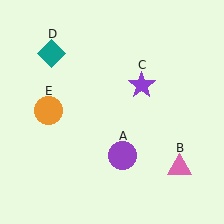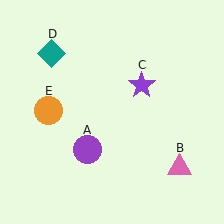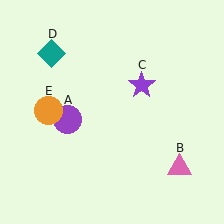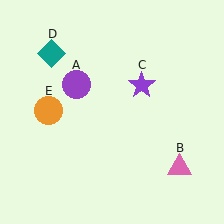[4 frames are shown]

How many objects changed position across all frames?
1 object changed position: purple circle (object A).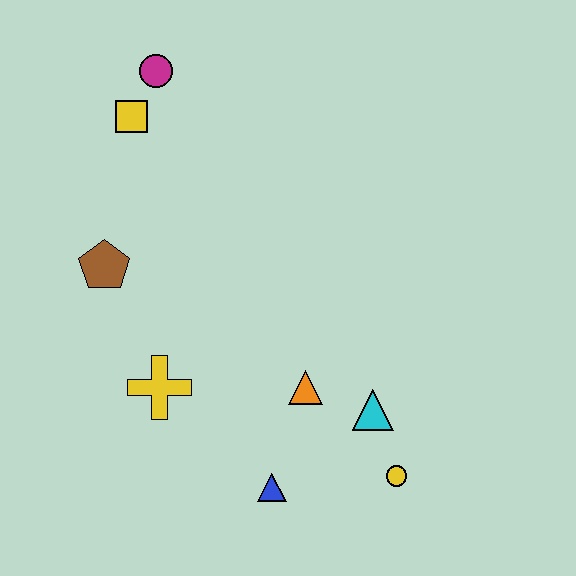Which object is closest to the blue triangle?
The orange triangle is closest to the blue triangle.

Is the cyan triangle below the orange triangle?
Yes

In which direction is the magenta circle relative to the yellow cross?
The magenta circle is above the yellow cross.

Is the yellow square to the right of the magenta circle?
No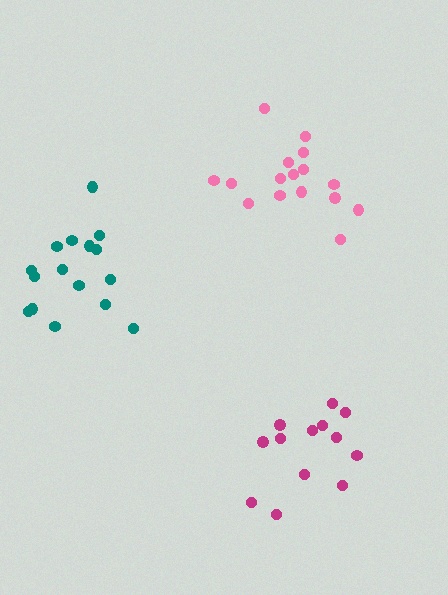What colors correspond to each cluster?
The clusters are colored: pink, magenta, teal.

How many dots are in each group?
Group 1: 16 dots, Group 2: 13 dots, Group 3: 16 dots (45 total).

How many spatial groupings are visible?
There are 3 spatial groupings.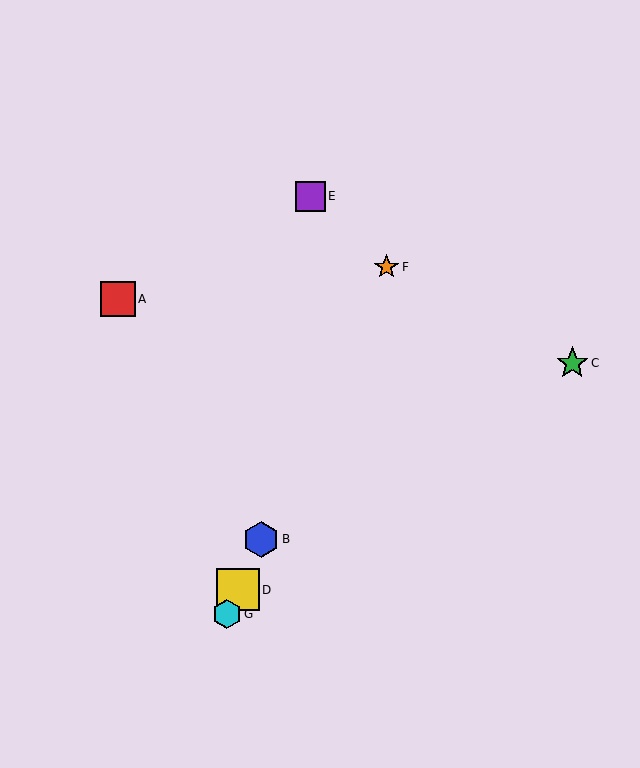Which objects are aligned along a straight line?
Objects B, D, F, G are aligned along a straight line.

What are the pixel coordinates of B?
Object B is at (261, 539).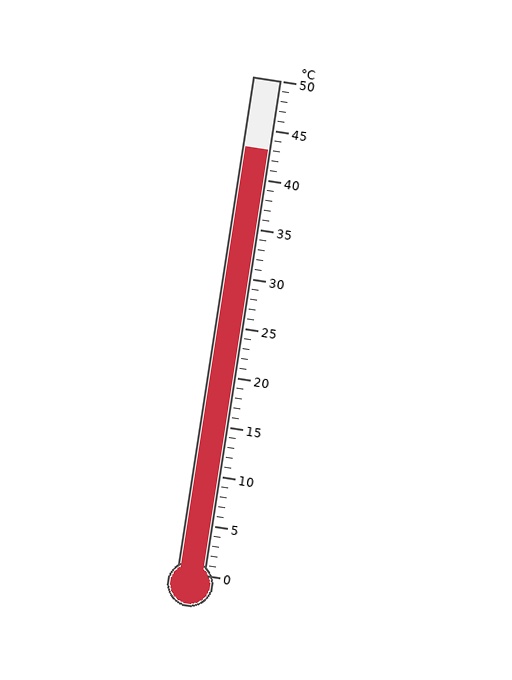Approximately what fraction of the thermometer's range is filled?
The thermometer is filled to approximately 85% of its range.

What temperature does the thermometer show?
The thermometer shows approximately 43°C.